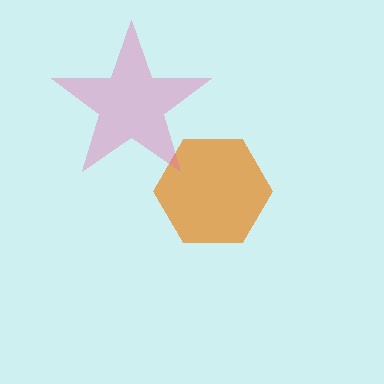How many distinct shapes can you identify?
There are 2 distinct shapes: an orange hexagon, a pink star.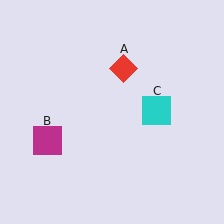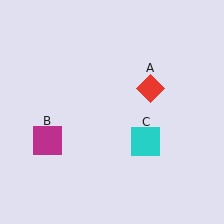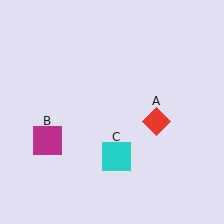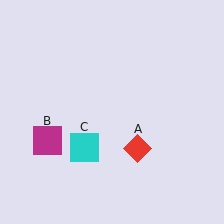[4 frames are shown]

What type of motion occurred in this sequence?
The red diamond (object A), cyan square (object C) rotated clockwise around the center of the scene.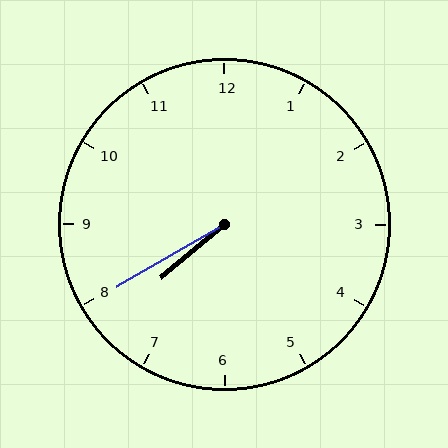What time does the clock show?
7:40.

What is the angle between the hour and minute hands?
Approximately 10 degrees.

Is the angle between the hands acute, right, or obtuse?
It is acute.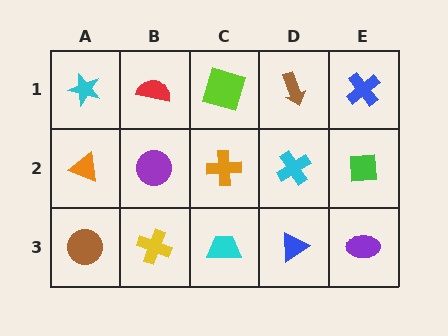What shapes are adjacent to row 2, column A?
A cyan star (row 1, column A), a brown circle (row 3, column A), a purple circle (row 2, column B).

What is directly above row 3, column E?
A green square.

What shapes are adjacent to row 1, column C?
An orange cross (row 2, column C), a red semicircle (row 1, column B), a brown arrow (row 1, column D).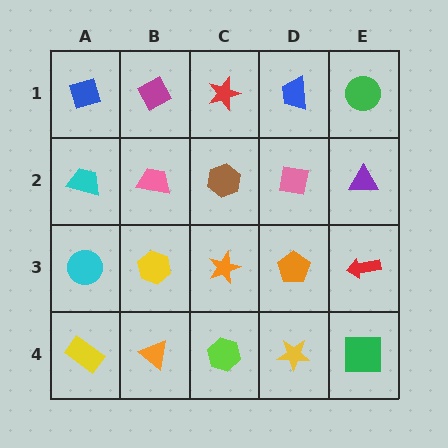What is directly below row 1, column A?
A cyan trapezoid.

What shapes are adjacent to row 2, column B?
A magenta diamond (row 1, column B), a yellow hexagon (row 3, column B), a cyan trapezoid (row 2, column A), a brown hexagon (row 2, column C).